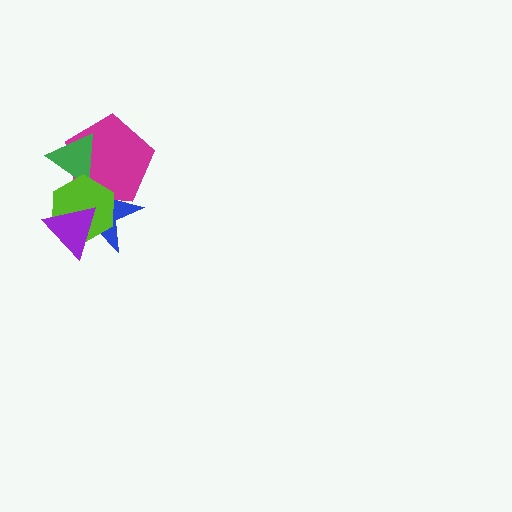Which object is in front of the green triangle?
The lime hexagon is in front of the green triangle.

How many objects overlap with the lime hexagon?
4 objects overlap with the lime hexagon.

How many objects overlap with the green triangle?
3 objects overlap with the green triangle.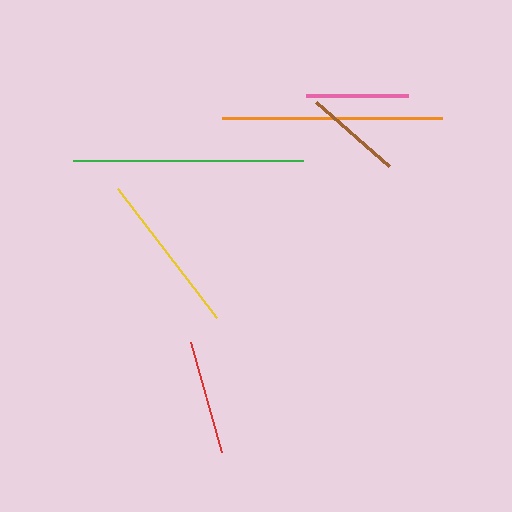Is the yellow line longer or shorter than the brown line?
The yellow line is longer than the brown line.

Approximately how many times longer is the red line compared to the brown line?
The red line is approximately 1.2 times the length of the brown line.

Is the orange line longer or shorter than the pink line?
The orange line is longer than the pink line.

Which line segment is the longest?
The green line is the longest at approximately 230 pixels.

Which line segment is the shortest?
The brown line is the shortest at approximately 97 pixels.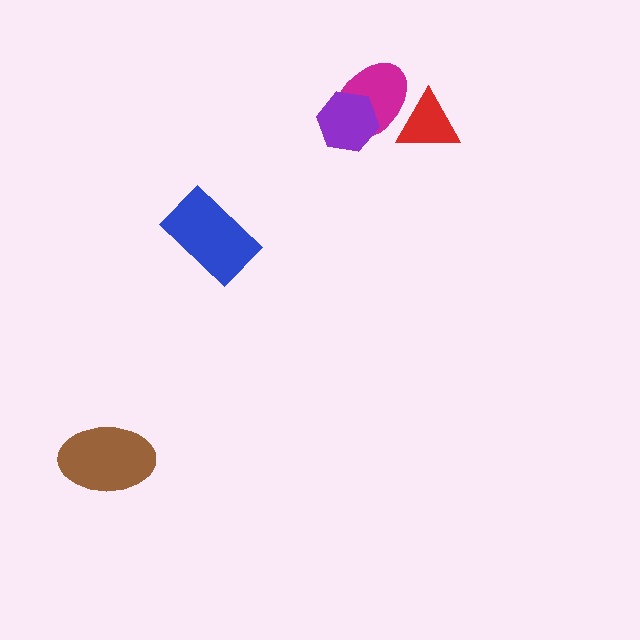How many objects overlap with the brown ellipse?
0 objects overlap with the brown ellipse.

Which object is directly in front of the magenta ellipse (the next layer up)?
The red triangle is directly in front of the magenta ellipse.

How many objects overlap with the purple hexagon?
1 object overlaps with the purple hexagon.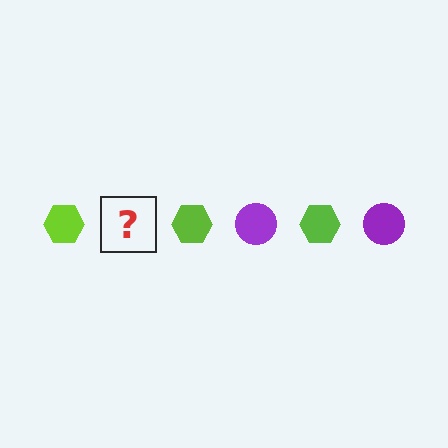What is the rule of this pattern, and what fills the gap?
The rule is that the pattern alternates between lime hexagon and purple circle. The gap should be filled with a purple circle.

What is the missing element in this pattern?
The missing element is a purple circle.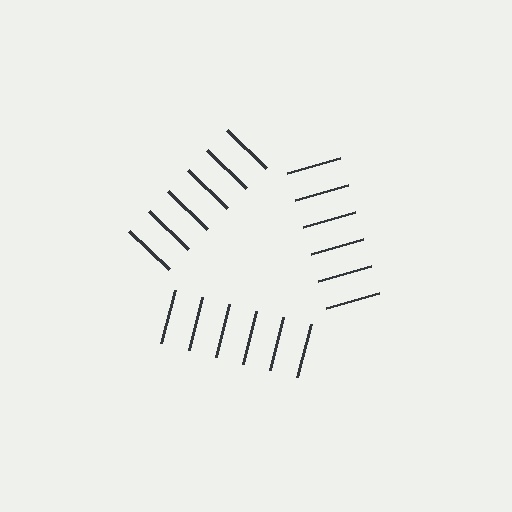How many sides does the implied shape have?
3 sides — the line-ends trace a triangle.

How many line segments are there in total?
18 — 6 along each of the 3 edges.